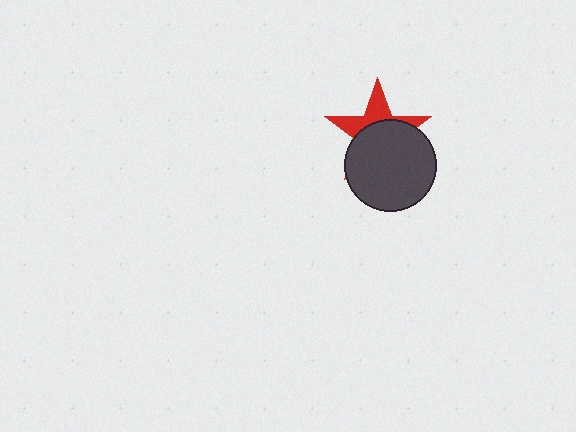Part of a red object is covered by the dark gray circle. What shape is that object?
It is a star.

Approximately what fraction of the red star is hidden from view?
Roughly 61% of the red star is hidden behind the dark gray circle.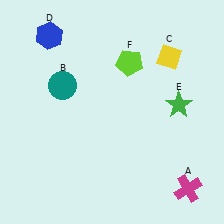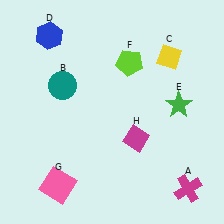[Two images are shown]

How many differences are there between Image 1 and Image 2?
There are 2 differences between the two images.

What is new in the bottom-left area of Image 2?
A pink square (G) was added in the bottom-left area of Image 2.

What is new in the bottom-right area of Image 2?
A magenta diamond (H) was added in the bottom-right area of Image 2.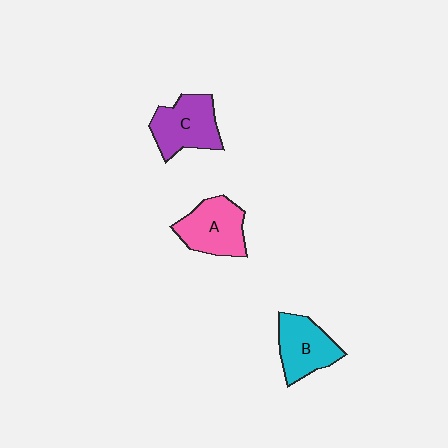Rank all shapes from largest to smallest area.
From largest to smallest: C (purple), A (pink), B (cyan).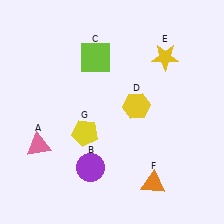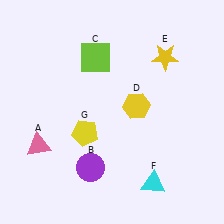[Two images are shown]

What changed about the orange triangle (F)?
In Image 1, F is orange. In Image 2, it changed to cyan.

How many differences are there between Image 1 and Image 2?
There is 1 difference between the two images.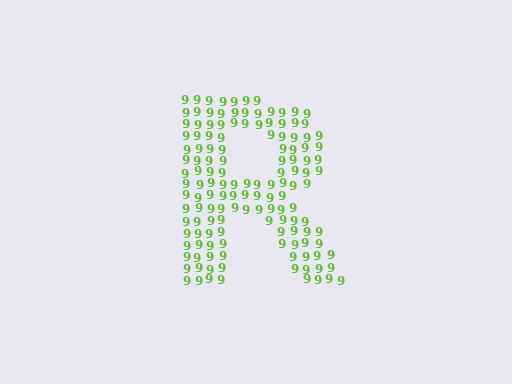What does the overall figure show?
The overall figure shows the letter R.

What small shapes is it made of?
It is made of small digit 9's.